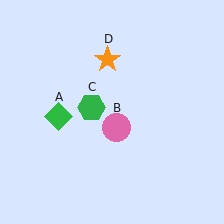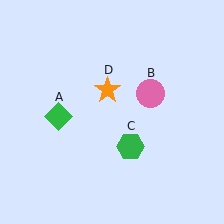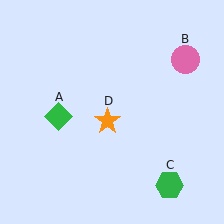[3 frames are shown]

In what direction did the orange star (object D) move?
The orange star (object D) moved down.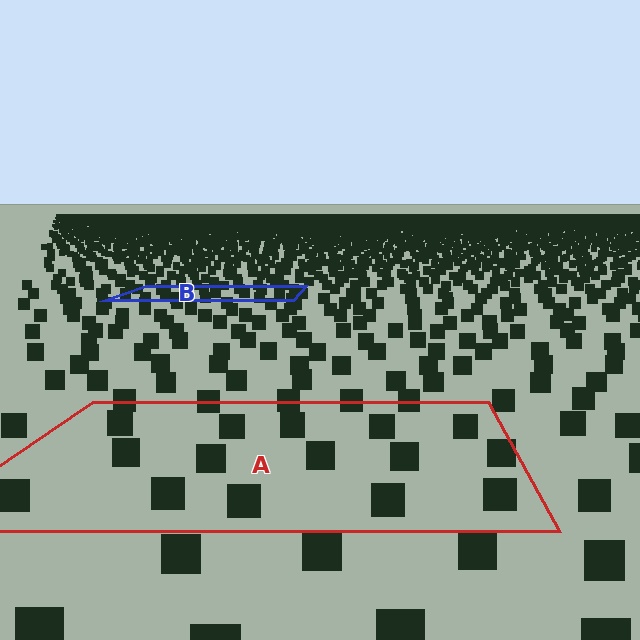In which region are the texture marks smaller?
The texture marks are smaller in region B, because it is farther away.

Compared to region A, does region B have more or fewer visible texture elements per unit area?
Region B has more texture elements per unit area — they are packed more densely because it is farther away.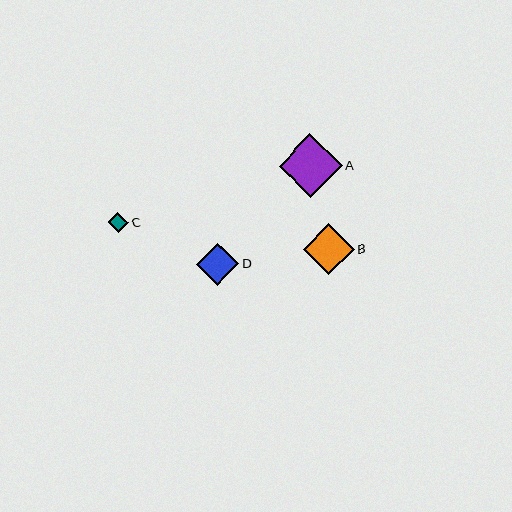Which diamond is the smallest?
Diamond C is the smallest with a size of approximately 20 pixels.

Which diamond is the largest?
Diamond A is the largest with a size of approximately 63 pixels.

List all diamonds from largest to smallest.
From largest to smallest: A, B, D, C.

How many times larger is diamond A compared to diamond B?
Diamond A is approximately 1.2 times the size of diamond B.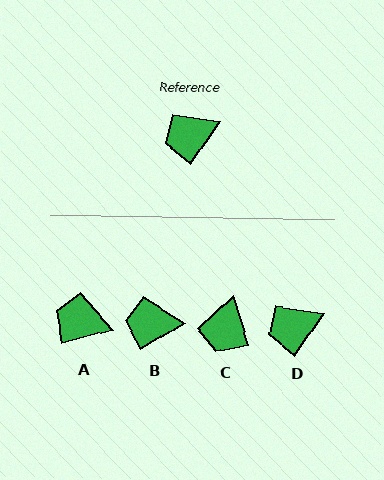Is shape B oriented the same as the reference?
No, it is off by about 24 degrees.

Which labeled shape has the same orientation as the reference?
D.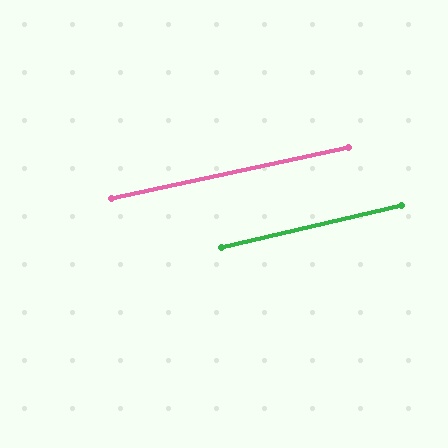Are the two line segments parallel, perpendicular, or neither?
Parallel — their directions differ by only 0.9°.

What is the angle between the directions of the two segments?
Approximately 1 degree.